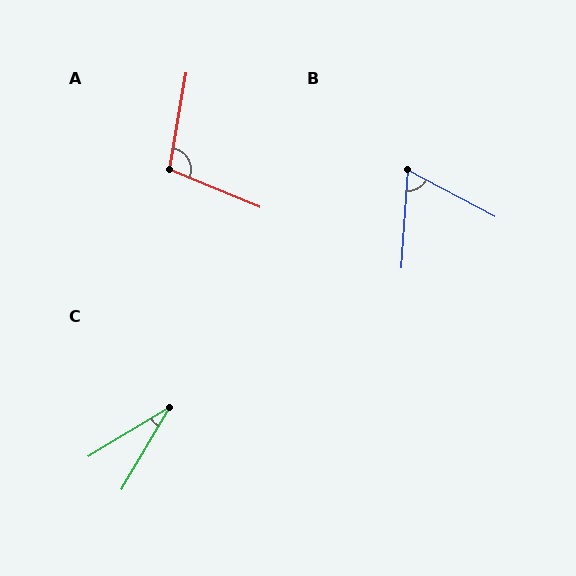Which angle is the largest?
A, at approximately 103 degrees.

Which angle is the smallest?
C, at approximately 29 degrees.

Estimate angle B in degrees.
Approximately 66 degrees.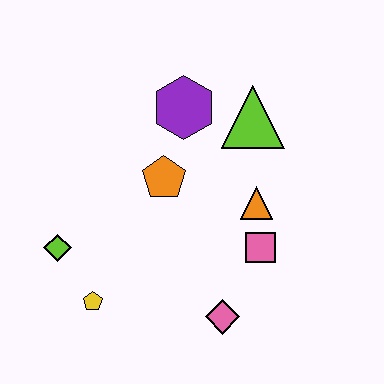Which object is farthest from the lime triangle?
The yellow pentagon is farthest from the lime triangle.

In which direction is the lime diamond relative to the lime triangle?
The lime diamond is to the left of the lime triangle.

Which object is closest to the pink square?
The orange triangle is closest to the pink square.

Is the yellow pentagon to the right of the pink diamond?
No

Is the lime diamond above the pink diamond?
Yes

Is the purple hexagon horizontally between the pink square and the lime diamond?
Yes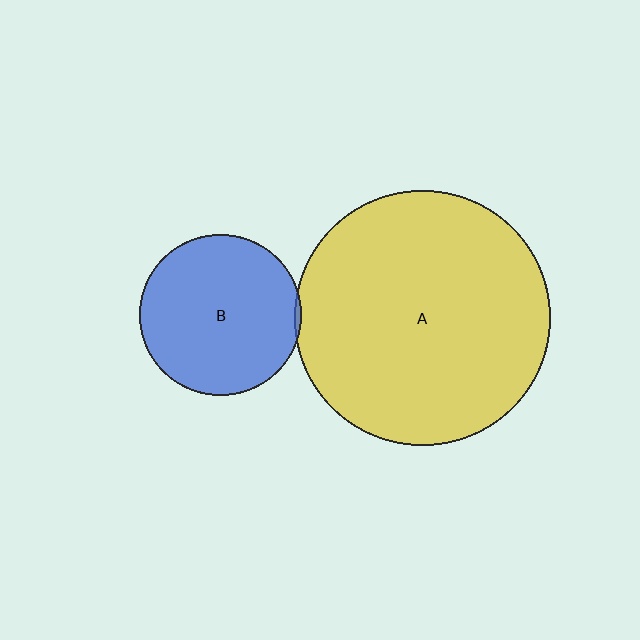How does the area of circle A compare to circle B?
Approximately 2.5 times.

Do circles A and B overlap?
Yes.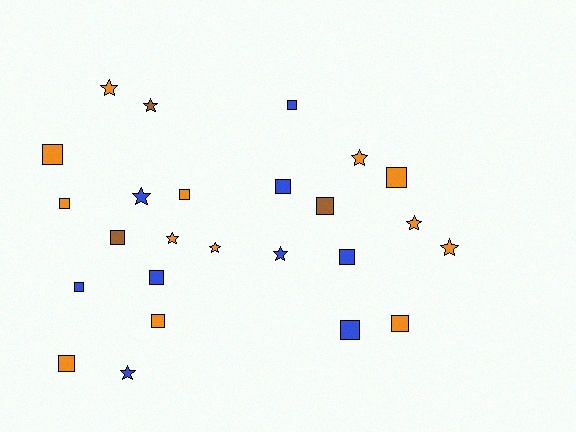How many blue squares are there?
There are 6 blue squares.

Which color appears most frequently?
Orange, with 13 objects.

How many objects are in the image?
There are 25 objects.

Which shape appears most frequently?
Square, with 15 objects.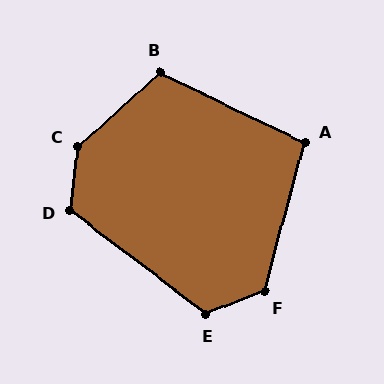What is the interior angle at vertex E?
Approximately 121 degrees (obtuse).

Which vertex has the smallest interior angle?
A, at approximately 101 degrees.